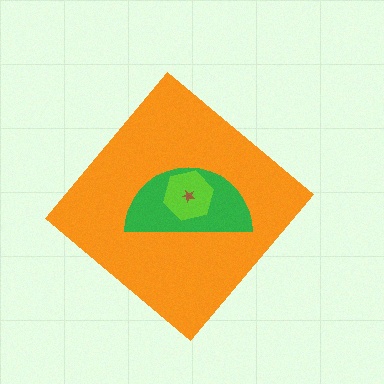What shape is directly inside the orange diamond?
The green semicircle.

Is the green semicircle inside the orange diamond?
Yes.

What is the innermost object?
The brown star.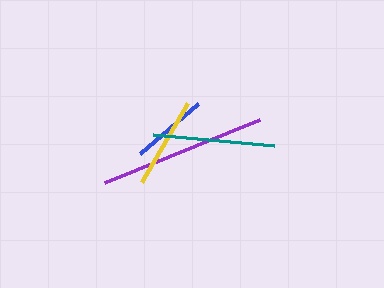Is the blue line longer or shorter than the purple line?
The purple line is longer than the blue line.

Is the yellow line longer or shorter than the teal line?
The teal line is longer than the yellow line.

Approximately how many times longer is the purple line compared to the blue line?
The purple line is approximately 2.2 times the length of the blue line.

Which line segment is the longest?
The purple line is the longest at approximately 167 pixels.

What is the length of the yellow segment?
The yellow segment is approximately 92 pixels long.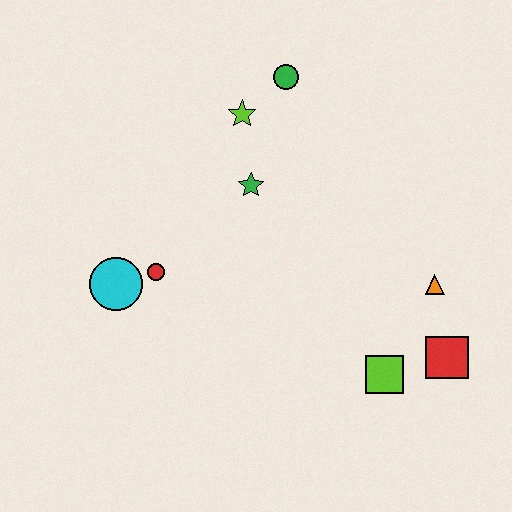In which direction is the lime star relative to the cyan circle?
The lime star is above the cyan circle.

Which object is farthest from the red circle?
The red square is farthest from the red circle.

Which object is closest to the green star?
The lime star is closest to the green star.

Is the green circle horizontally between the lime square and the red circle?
Yes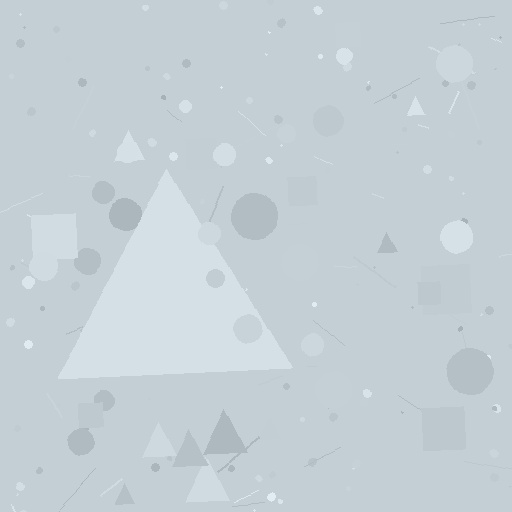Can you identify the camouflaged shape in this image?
The camouflaged shape is a triangle.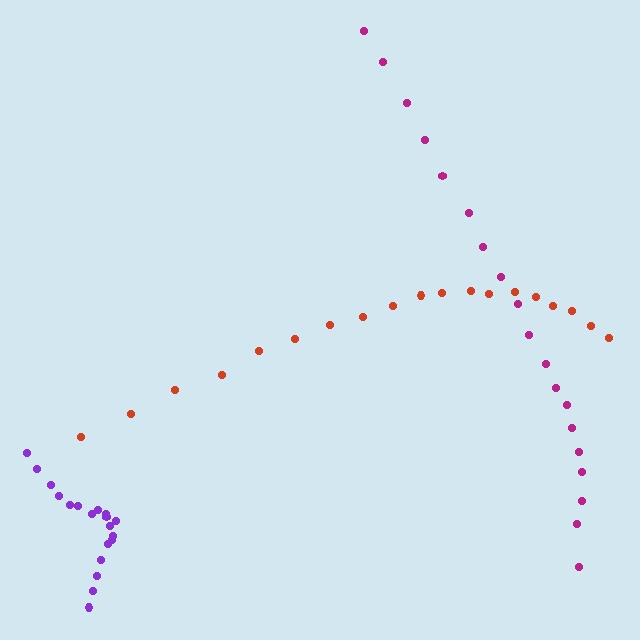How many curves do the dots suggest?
There are 3 distinct paths.